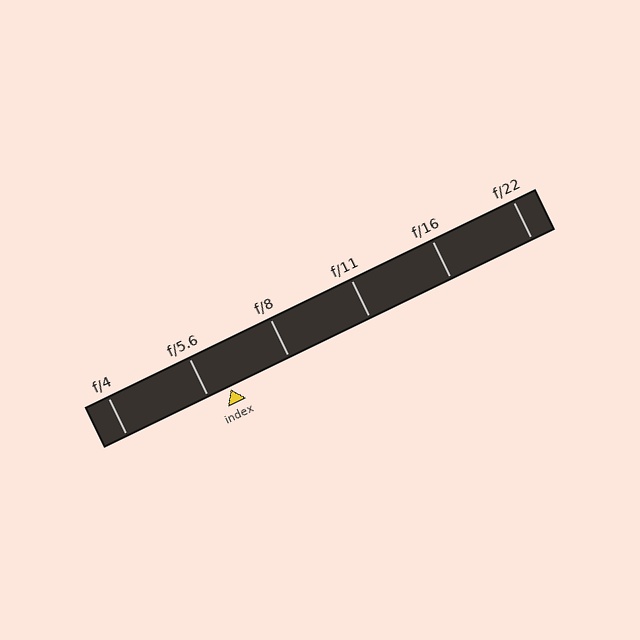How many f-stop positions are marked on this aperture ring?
There are 6 f-stop positions marked.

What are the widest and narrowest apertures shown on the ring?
The widest aperture shown is f/4 and the narrowest is f/22.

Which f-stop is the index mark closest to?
The index mark is closest to f/5.6.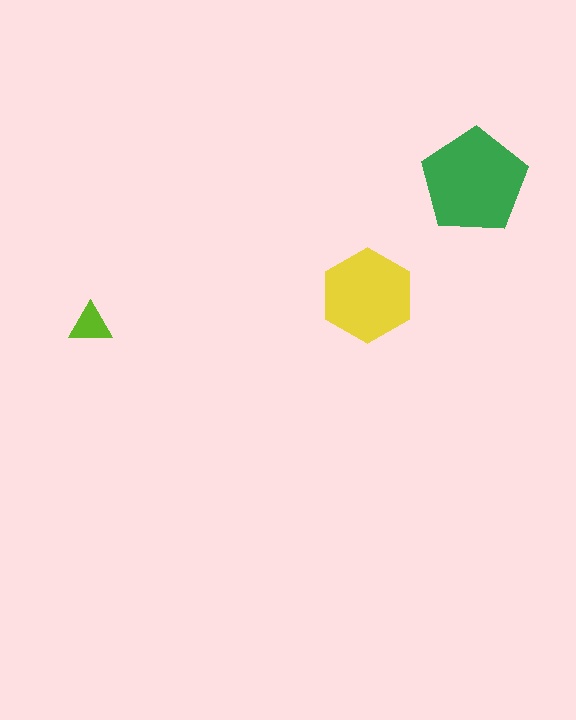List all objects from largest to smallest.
The green pentagon, the yellow hexagon, the lime triangle.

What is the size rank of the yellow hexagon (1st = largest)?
2nd.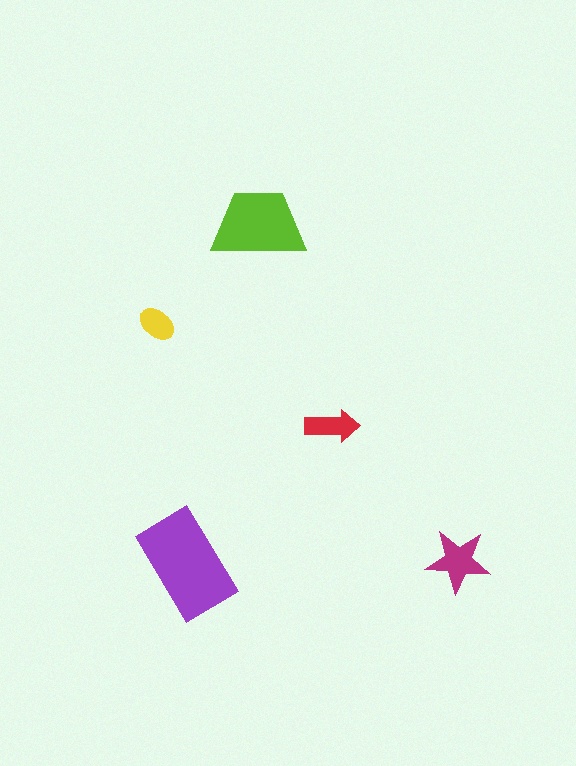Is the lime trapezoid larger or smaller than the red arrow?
Larger.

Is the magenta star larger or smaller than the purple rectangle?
Smaller.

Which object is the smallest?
The yellow ellipse.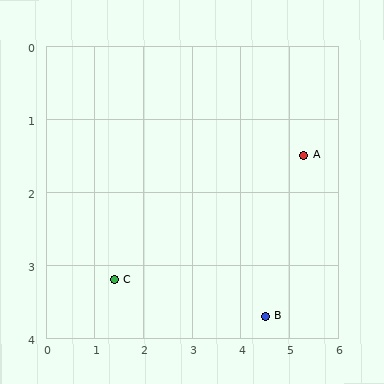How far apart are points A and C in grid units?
Points A and C are about 4.3 grid units apart.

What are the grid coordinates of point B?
Point B is at approximately (4.5, 3.7).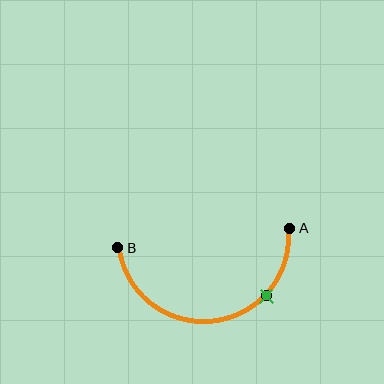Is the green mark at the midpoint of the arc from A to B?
No. The green mark lies on the arc but is closer to endpoint A. The arc midpoint would be at the point on the curve equidistant along the arc from both A and B.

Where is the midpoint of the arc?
The arc midpoint is the point on the curve farthest from the straight line joining A and B. It sits below that line.